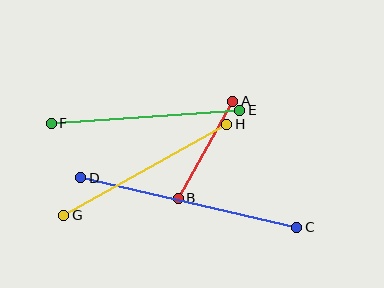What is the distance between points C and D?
The distance is approximately 222 pixels.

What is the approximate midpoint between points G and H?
The midpoint is at approximately (145, 170) pixels.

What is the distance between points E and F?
The distance is approximately 189 pixels.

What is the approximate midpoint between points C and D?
The midpoint is at approximately (189, 202) pixels.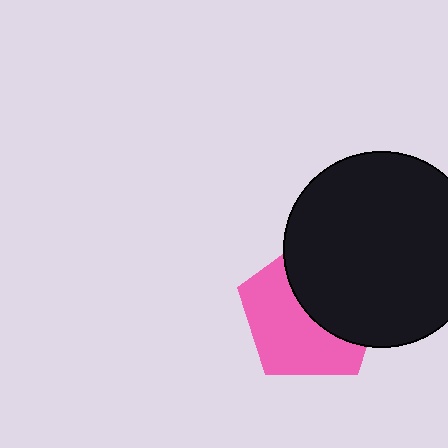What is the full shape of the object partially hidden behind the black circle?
The partially hidden object is a pink pentagon.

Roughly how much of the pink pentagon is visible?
About half of it is visible (roughly 53%).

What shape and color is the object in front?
The object in front is a black circle.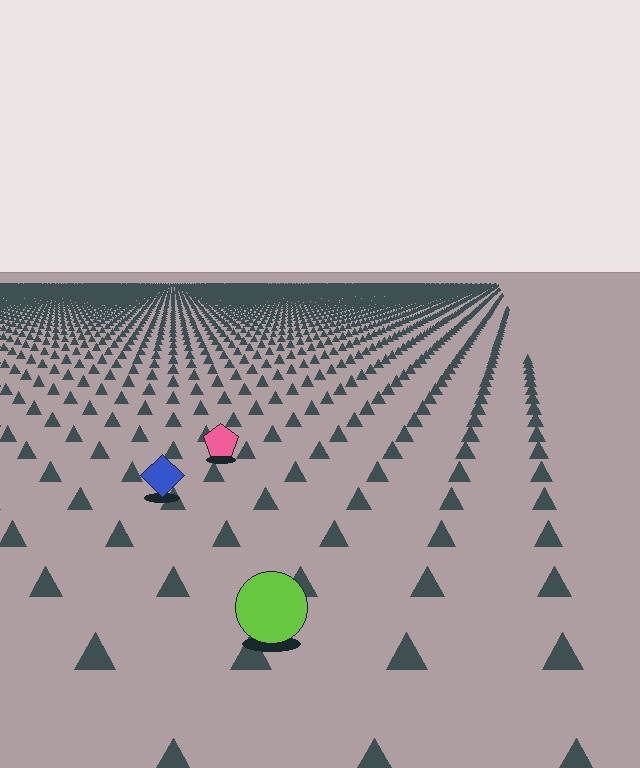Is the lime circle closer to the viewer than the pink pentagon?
Yes. The lime circle is closer — you can tell from the texture gradient: the ground texture is coarser near it.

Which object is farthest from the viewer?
The pink pentagon is farthest from the viewer. It appears smaller and the ground texture around it is denser.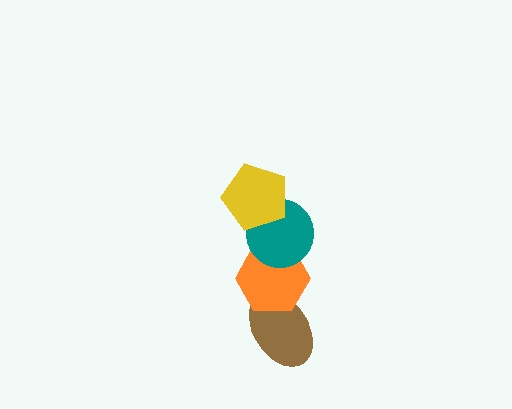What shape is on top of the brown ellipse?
The orange hexagon is on top of the brown ellipse.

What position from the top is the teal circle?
The teal circle is 2nd from the top.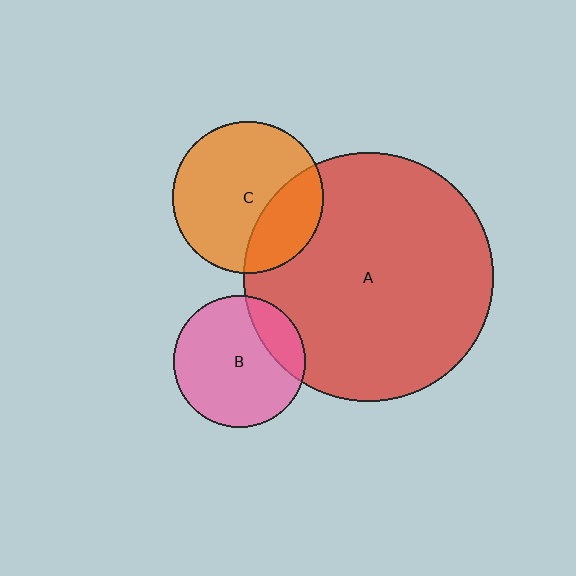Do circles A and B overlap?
Yes.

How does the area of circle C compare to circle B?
Approximately 1.3 times.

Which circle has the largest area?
Circle A (red).